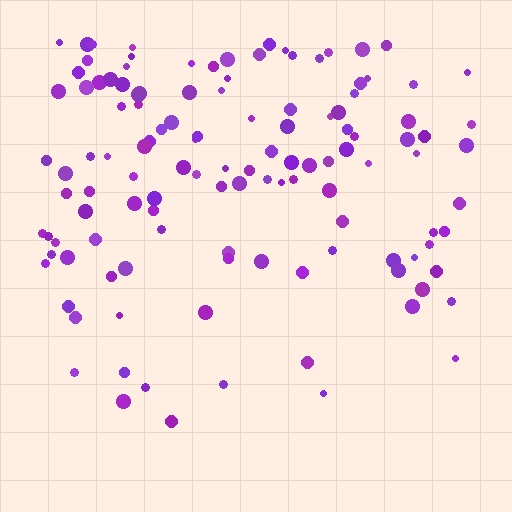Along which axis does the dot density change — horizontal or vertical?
Vertical.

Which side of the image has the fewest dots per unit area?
The bottom.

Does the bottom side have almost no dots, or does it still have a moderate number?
Still a moderate number, just noticeably fewer than the top.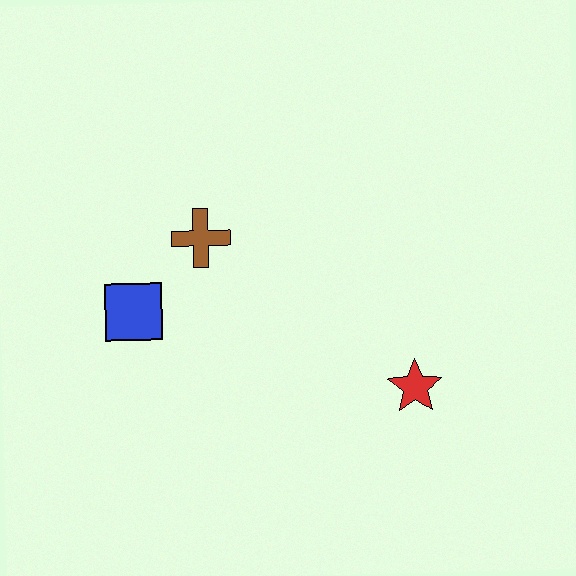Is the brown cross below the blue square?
No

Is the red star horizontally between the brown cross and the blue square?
No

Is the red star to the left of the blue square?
No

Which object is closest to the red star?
The brown cross is closest to the red star.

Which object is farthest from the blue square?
The red star is farthest from the blue square.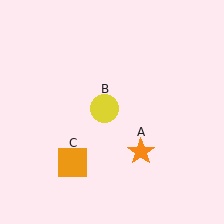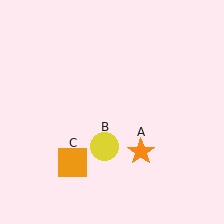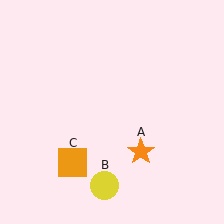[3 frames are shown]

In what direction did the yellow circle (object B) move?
The yellow circle (object B) moved down.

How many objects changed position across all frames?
1 object changed position: yellow circle (object B).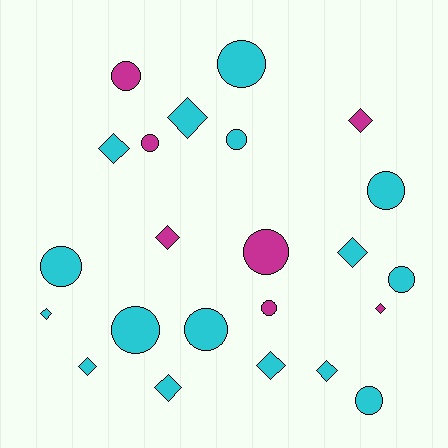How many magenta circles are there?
There are 4 magenta circles.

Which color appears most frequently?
Cyan, with 16 objects.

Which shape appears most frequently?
Circle, with 12 objects.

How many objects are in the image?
There are 23 objects.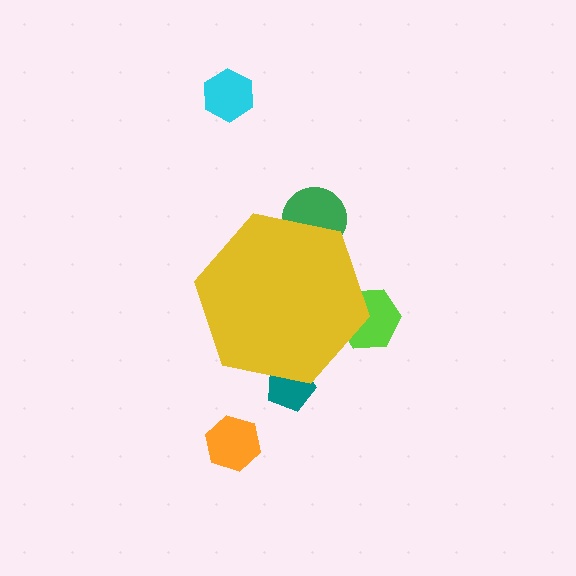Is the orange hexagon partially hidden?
No, the orange hexagon is fully visible.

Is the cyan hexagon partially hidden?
No, the cyan hexagon is fully visible.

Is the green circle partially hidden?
Yes, the green circle is partially hidden behind the yellow hexagon.